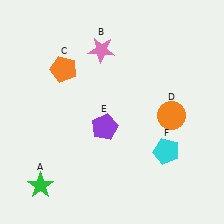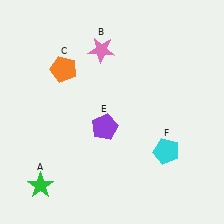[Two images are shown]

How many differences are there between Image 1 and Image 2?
There is 1 difference between the two images.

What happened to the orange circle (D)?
The orange circle (D) was removed in Image 2. It was in the bottom-right area of Image 1.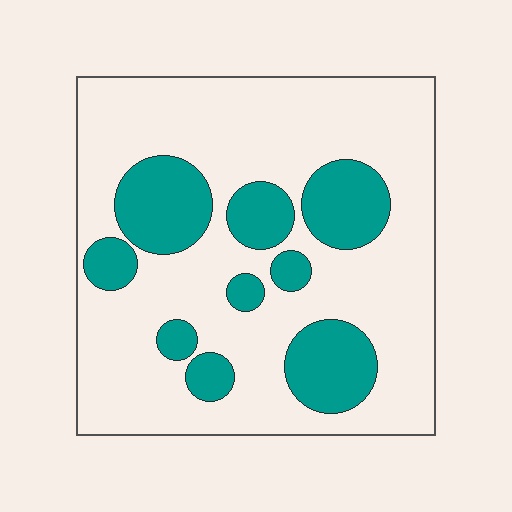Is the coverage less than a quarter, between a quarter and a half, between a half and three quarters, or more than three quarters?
Between a quarter and a half.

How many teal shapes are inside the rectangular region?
9.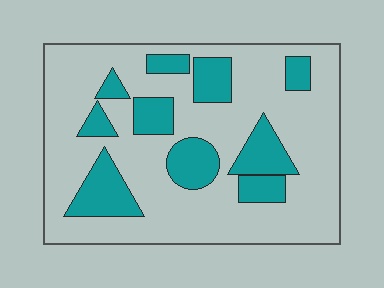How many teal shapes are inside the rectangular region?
10.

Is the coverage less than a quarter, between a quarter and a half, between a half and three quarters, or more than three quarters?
Between a quarter and a half.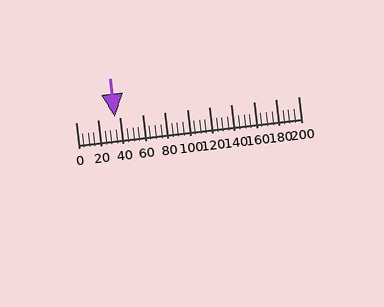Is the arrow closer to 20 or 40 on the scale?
The arrow is closer to 40.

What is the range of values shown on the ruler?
The ruler shows values from 0 to 200.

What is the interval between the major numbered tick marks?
The major tick marks are spaced 20 units apart.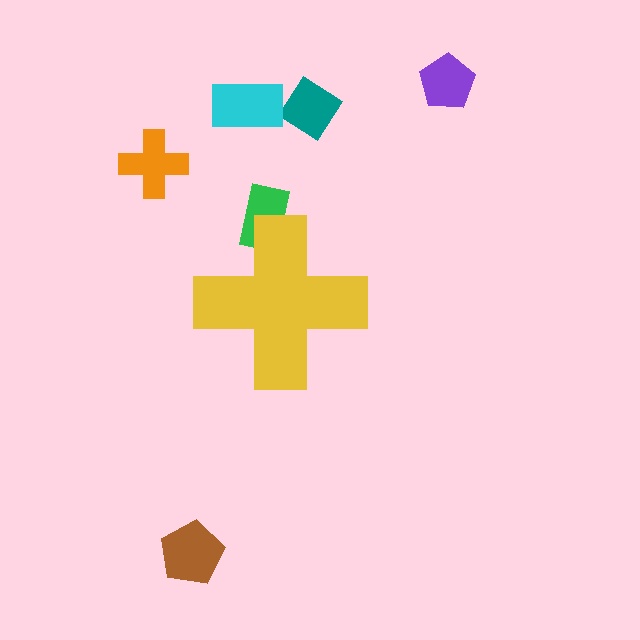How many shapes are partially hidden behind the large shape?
1 shape is partially hidden.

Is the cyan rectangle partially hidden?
No, the cyan rectangle is fully visible.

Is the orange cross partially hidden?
No, the orange cross is fully visible.